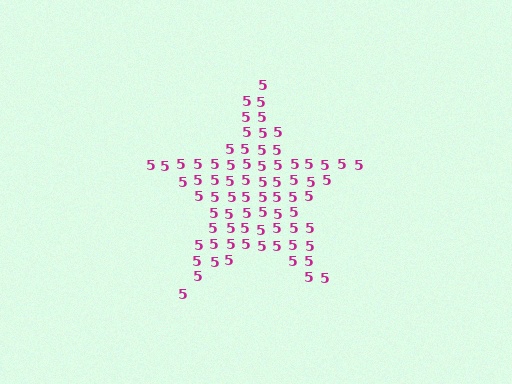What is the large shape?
The large shape is a star.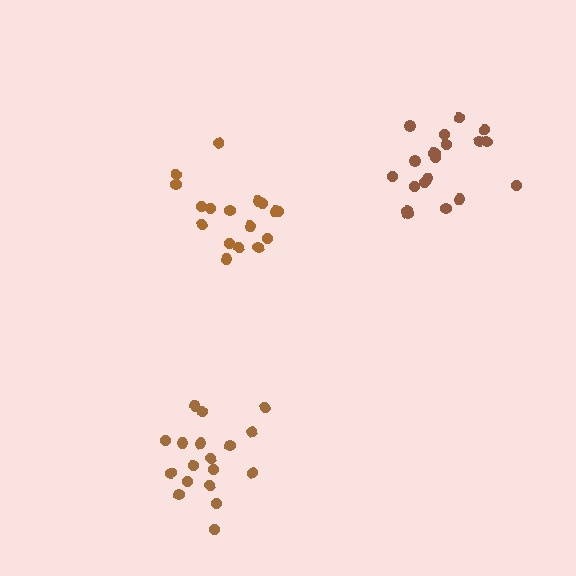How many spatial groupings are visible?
There are 3 spatial groupings.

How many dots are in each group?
Group 1: 17 dots, Group 2: 20 dots, Group 3: 18 dots (55 total).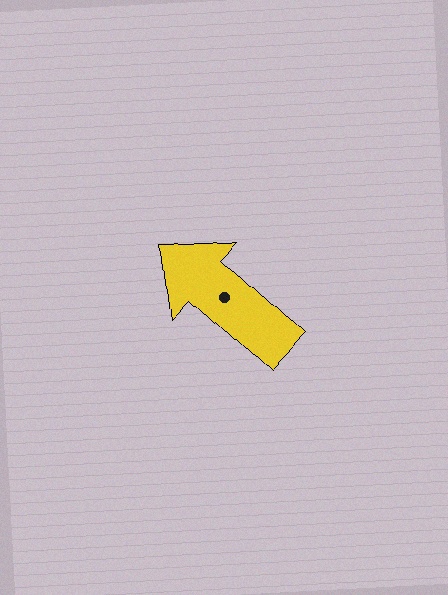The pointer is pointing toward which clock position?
Roughly 10 o'clock.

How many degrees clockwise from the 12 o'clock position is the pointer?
Approximately 312 degrees.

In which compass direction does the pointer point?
Northwest.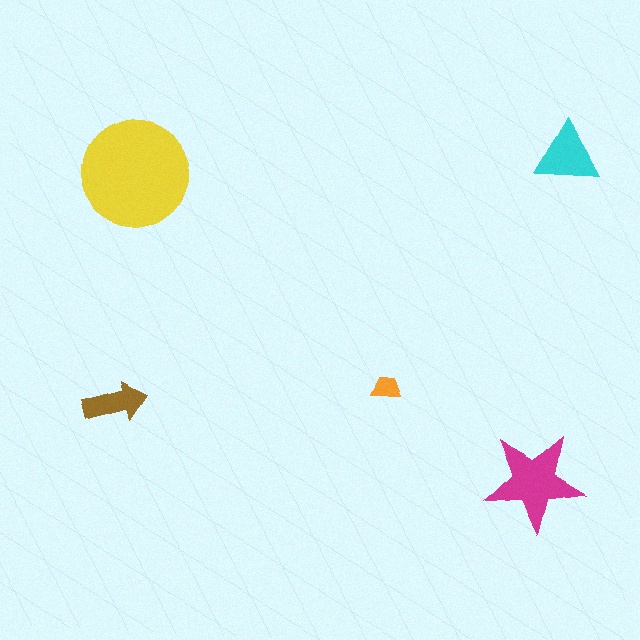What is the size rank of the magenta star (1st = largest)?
2nd.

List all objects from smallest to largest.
The orange trapezoid, the brown arrow, the cyan triangle, the magenta star, the yellow circle.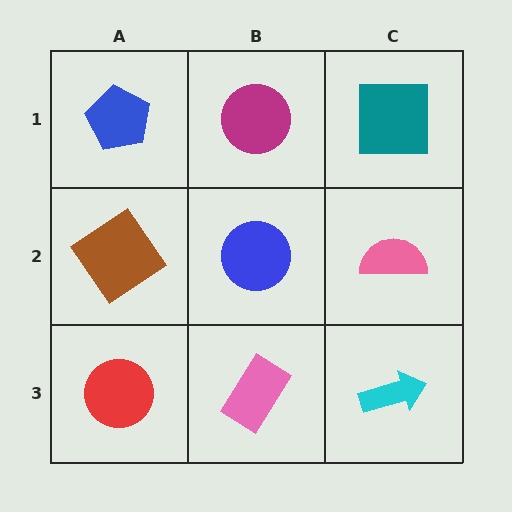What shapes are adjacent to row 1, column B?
A blue circle (row 2, column B), a blue pentagon (row 1, column A), a teal square (row 1, column C).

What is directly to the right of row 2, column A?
A blue circle.